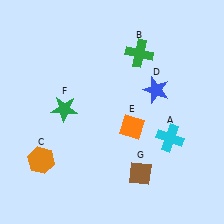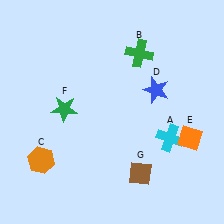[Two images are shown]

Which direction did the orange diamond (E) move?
The orange diamond (E) moved right.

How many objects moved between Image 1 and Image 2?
1 object moved between the two images.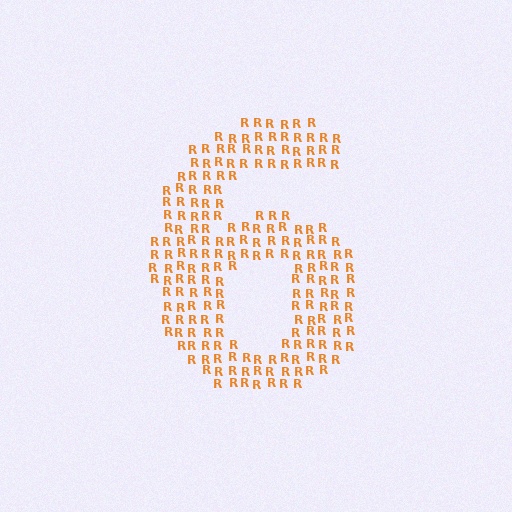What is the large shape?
The large shape is the digit 6.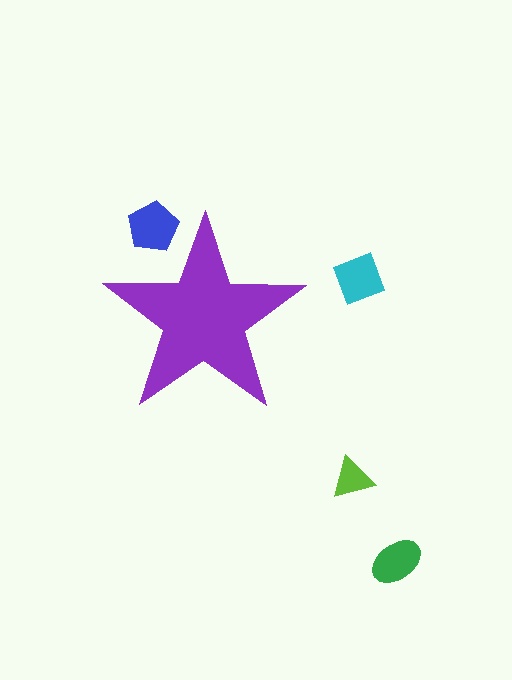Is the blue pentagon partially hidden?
Yes, the blue pentagon is partially hidden behind the purple star.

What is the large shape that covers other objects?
A purple star.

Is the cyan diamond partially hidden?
No, the cyan diamond is fully visible.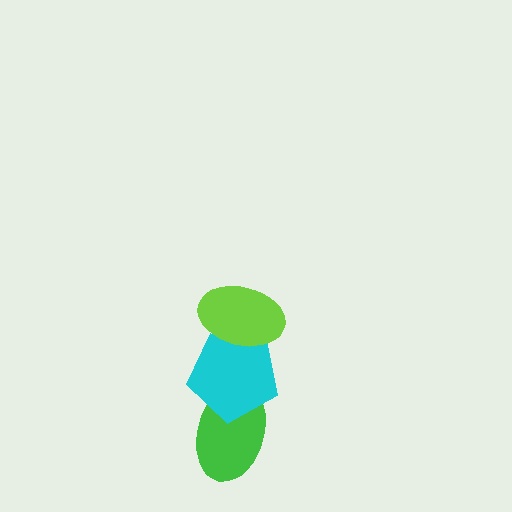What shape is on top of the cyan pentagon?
The lime ellipse is on top of the cyan pentagon.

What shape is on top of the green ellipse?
The cyan pentagon is on top of the green ellipse.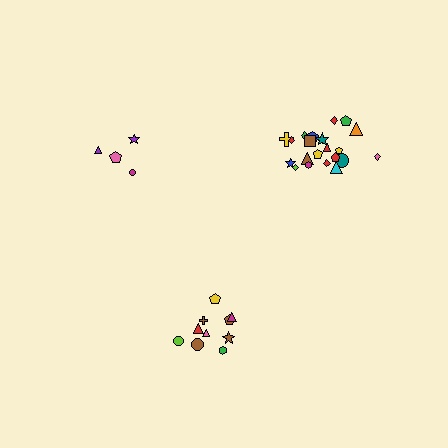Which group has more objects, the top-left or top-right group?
The top-right group.